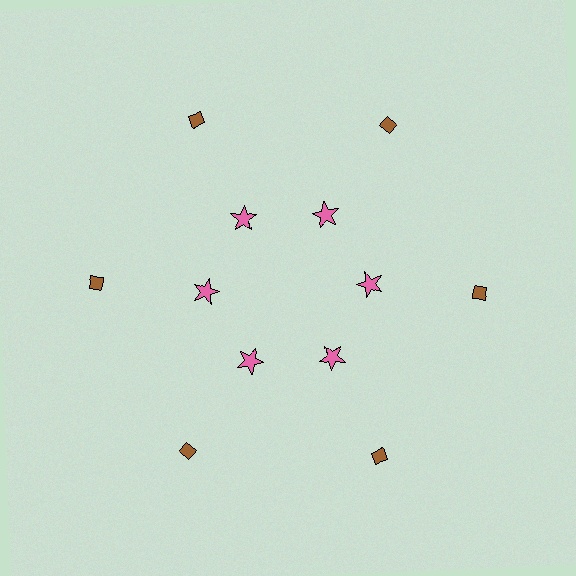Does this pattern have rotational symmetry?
Yes, this pattern has 6-fold rotational symmetry. It looks the same after rotating 60 degrees around the center.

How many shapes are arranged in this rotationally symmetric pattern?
There are 12 shapes, arranged in 6 groups of 2.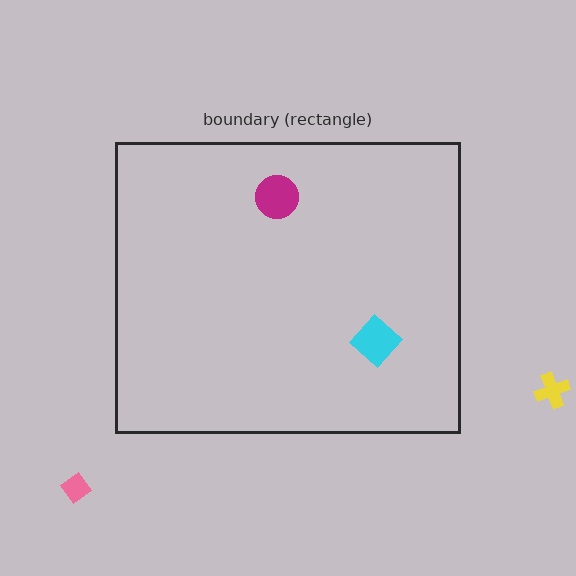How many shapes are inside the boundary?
2 inside, 2 outside.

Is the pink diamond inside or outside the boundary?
Outside.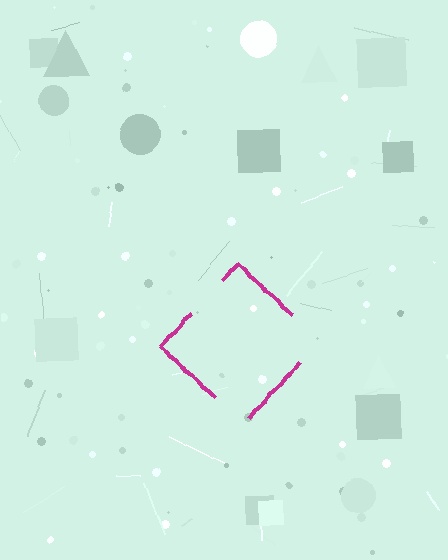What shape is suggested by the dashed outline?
The dashed outline suggests a diamond.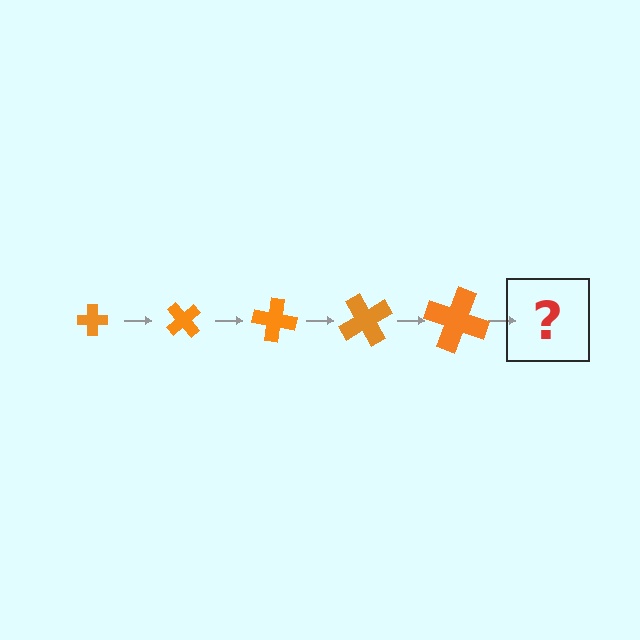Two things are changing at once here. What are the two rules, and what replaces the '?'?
The two rules are that the cross grows larger each step and it rotates 50 degrees each step. The '?' should be a cross, larger than the previous one and rotated 250 degrees from the start.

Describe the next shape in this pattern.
It should be a cross, larger than the previous one and rotated 250 degrees from the start.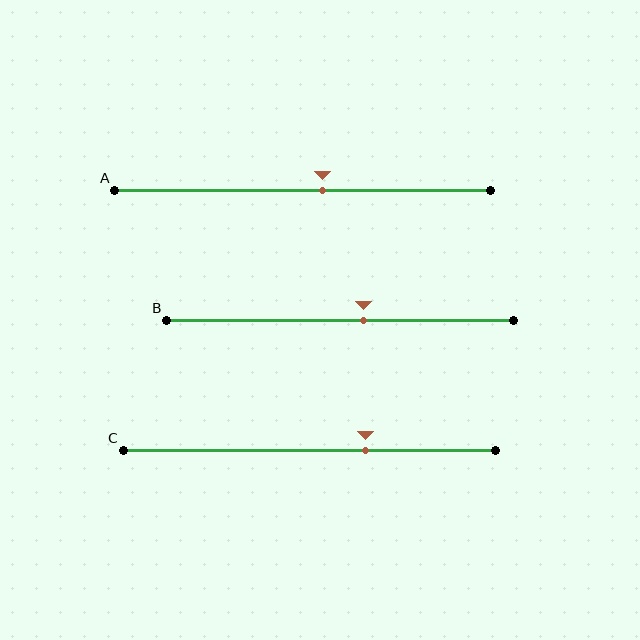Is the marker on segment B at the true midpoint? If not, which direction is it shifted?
No, the marker on segment B is shifted to the right by about 7% of the segment length.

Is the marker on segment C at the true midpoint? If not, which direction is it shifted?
No, the marker on segment C is shifted to the right by about 15% of the segment length.